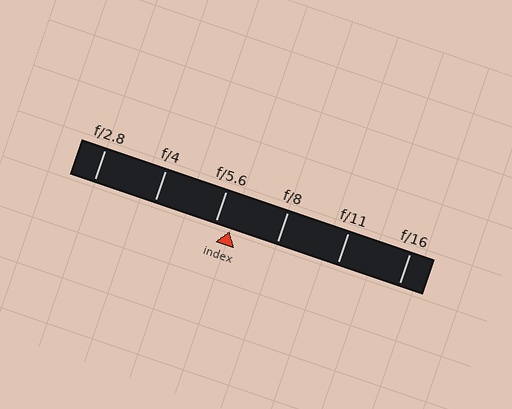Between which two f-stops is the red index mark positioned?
The index mark is between f/5.6 and f/8.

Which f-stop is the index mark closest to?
The index mark is closest to f/5.6.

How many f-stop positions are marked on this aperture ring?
There are 6 f-stop positions marked.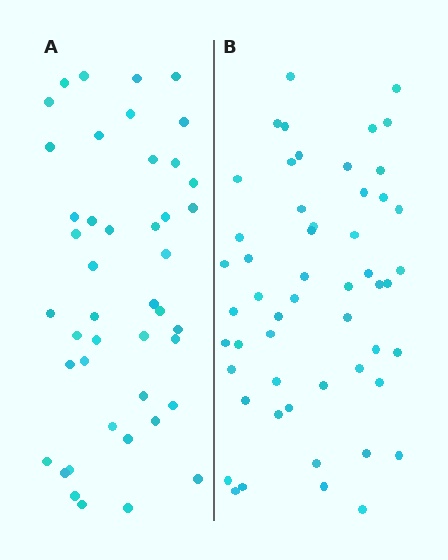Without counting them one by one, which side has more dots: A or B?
Region B (the right region) has more dots.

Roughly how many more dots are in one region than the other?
Region B has roughly 8 or so more dots than region A.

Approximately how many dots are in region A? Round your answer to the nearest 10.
About 40 dots. (The exact count is 44, which rounds to 40.)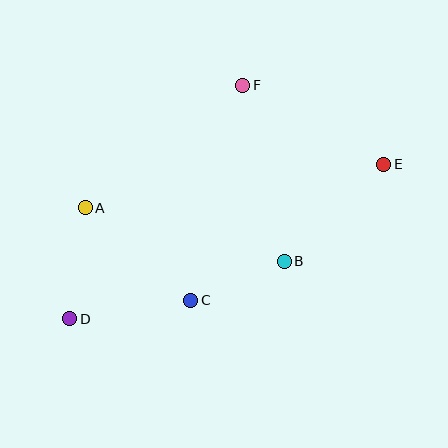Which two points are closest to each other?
Points B and C are closest to each other.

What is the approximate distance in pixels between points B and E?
The distance between B and E is approximately 139 pixels.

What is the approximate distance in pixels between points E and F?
The distance between E and F is approximately 162 pixels.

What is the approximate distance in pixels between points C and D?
The distance between C and D is approximately 122 pixels.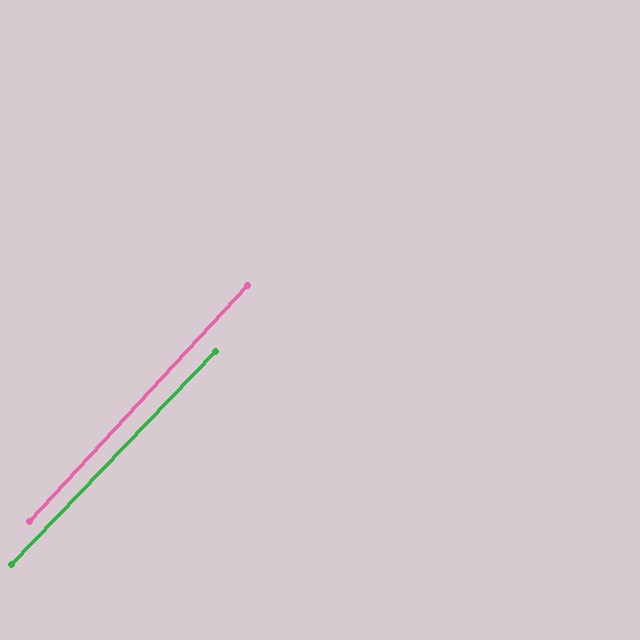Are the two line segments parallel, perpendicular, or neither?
Parallel — their directions differ by only 1.1°.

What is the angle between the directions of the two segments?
Approximately 1 degree.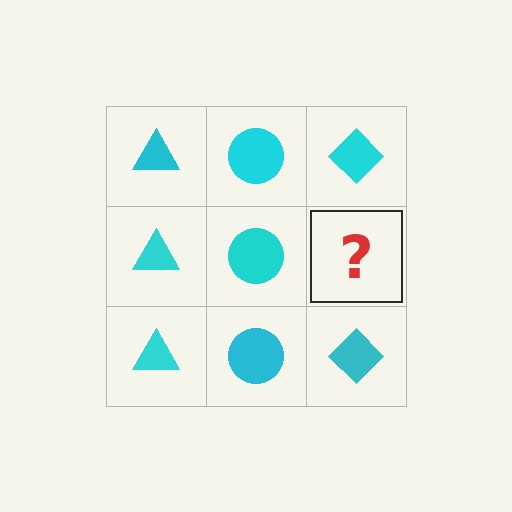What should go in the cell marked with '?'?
The missing cell should contain a cyan diamond.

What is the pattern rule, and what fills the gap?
The rule is that each column has a consistent shape. The gap should be filled with a cyan diamond.